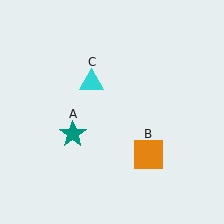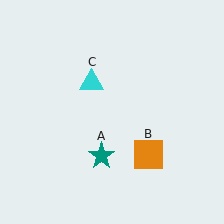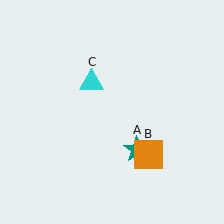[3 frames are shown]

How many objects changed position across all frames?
1 object changed position: teal star (object A).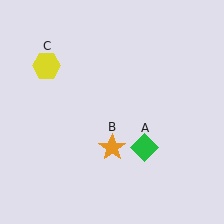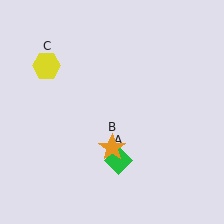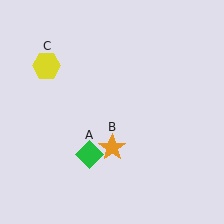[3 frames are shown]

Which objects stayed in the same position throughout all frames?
Orange star (object B) and yellow hexagon (object C) remained stationary.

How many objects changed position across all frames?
1 object changed position: green diamond (object A).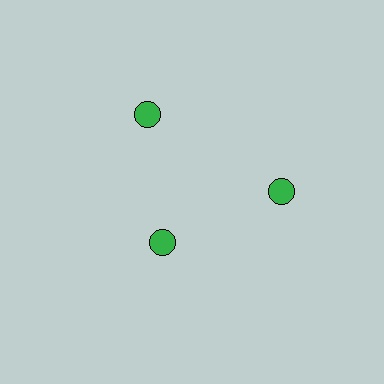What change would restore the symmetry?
The symmetry would be restored by moving it outward, back onto the ring so that all 3 circles sit at equal angles and equal distance from the center.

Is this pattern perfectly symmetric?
No. The 3 green circles are arranged in a ring, but one element near the 7 o'clock position is pulled inward toward the center, breaking the 3-fold rotational symmetry.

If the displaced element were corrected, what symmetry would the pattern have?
It would have 3-fold rotational symmetry — the pattern would map onto itself every 120 degrees.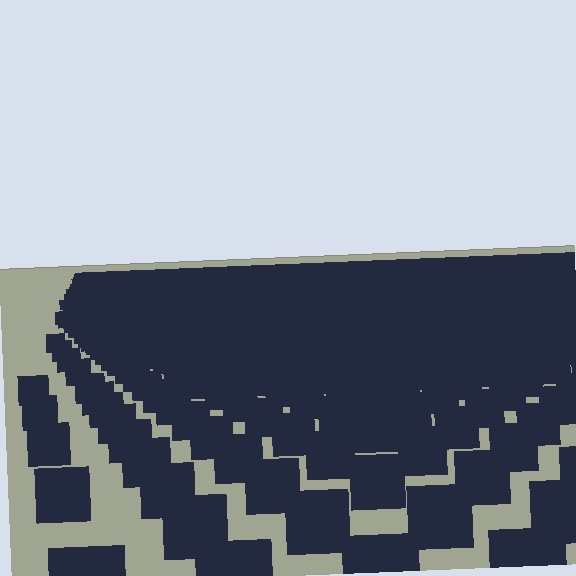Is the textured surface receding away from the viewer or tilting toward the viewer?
The surface is receding away from the viewer. Texture elements get smaller and denser toward the top.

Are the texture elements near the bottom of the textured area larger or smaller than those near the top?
Larger. Near the bottom, elements are closer to the viewer and appear at a bigger on-screen size.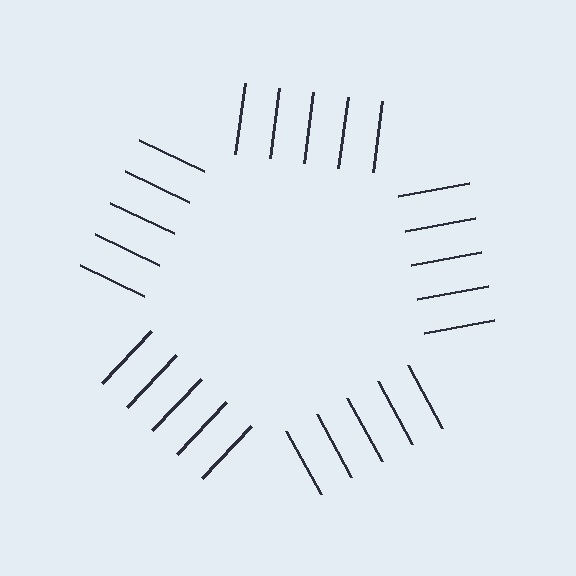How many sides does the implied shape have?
5 sides — the line-ends trace a pentagon.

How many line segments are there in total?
25 — 5 along each of the 5 edges.